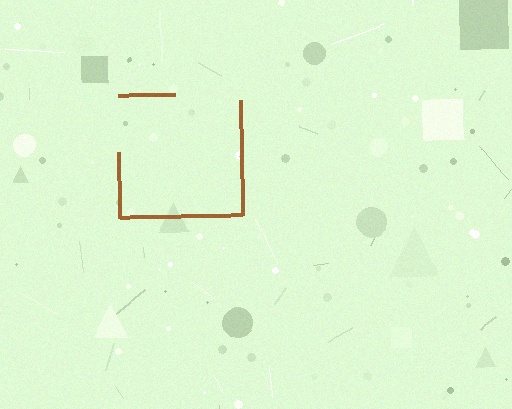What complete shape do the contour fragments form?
The contour fragments form a square.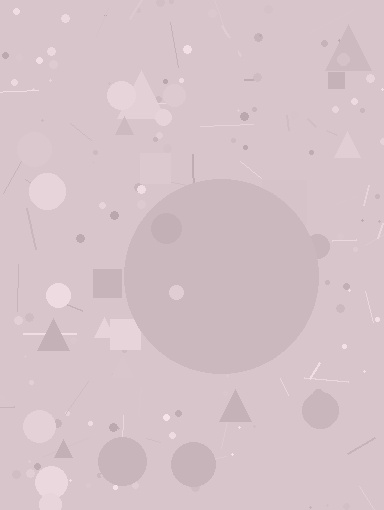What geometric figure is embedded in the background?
A circle is embedded in the background.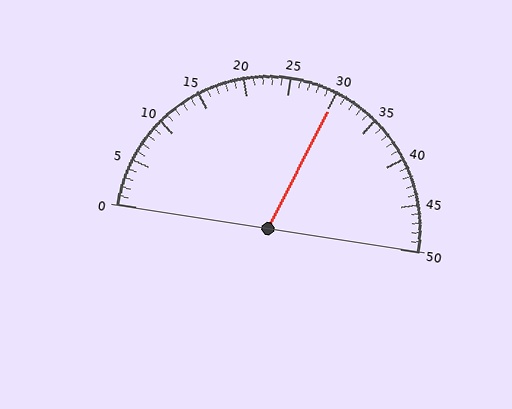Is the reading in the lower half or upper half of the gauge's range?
The reading is in the upper half of the range (0 to 50).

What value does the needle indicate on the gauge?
The needle indicates approximately 30.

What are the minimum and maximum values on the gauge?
The gauge ranges from 0 to 50.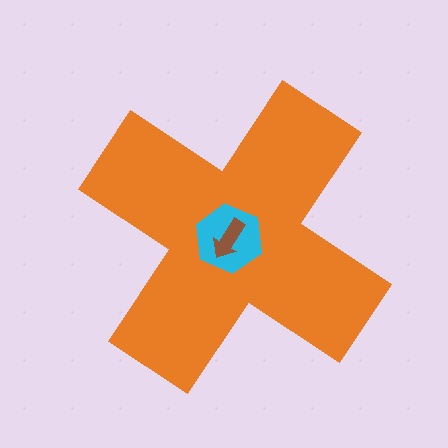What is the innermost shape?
The brown arrow.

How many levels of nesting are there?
3.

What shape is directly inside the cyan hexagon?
The brown arrow.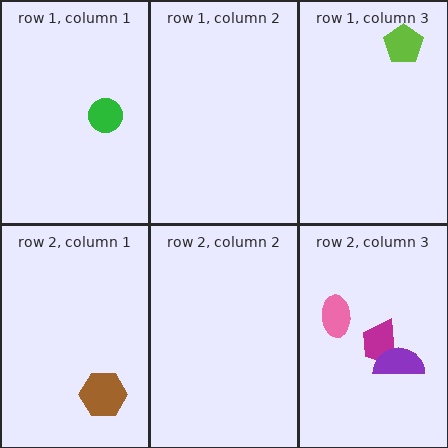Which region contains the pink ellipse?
The row 2, column 3 region.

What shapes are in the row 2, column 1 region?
The brown hexagon.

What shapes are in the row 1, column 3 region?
The lime pentagon.